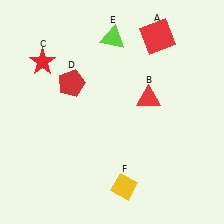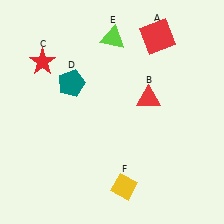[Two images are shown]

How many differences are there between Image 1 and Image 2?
There is 1 difference between the two images.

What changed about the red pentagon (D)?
In Image 1, D is red. In Image 2, it changed to teal.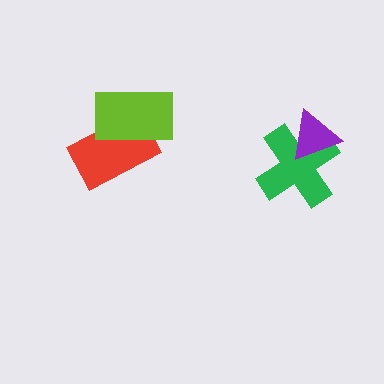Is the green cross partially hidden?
Yes, it is partially covered by another shape.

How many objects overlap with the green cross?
1 object overlaps with the green cross.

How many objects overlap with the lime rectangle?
1 object overlaps with the lime rectangle.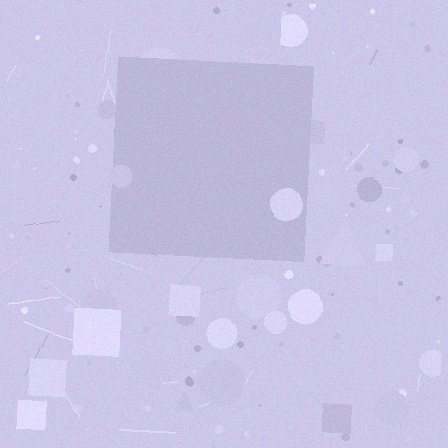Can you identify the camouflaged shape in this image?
The camouflaged shape is a square.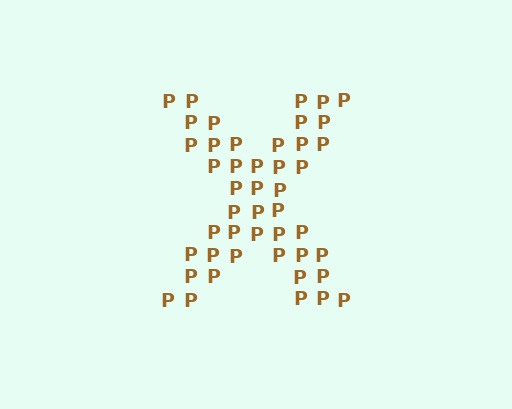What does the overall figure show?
The overall figure shows the letter X.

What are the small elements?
The small elements are letter P's.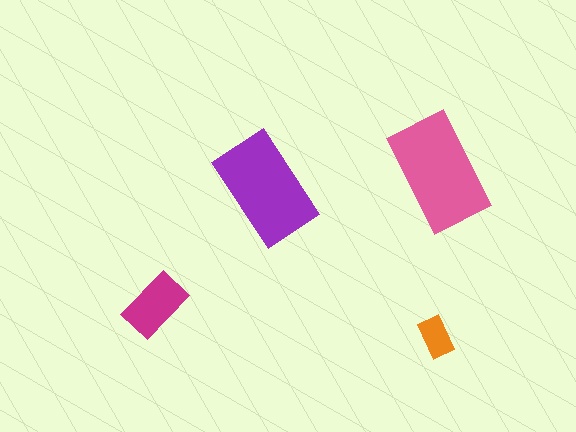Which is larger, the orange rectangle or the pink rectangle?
The pink one.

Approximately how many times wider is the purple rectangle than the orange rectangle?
About 2.5 times wider.